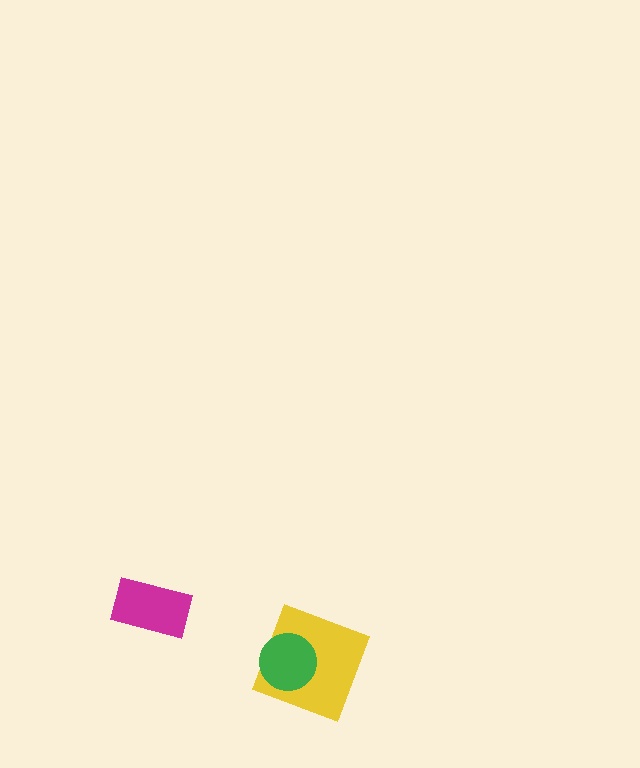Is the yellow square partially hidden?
Yes, it is partially covered by another shape.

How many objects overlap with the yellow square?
1 object overlaps with the yellow square.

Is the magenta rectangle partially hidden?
No, no other shape covers it.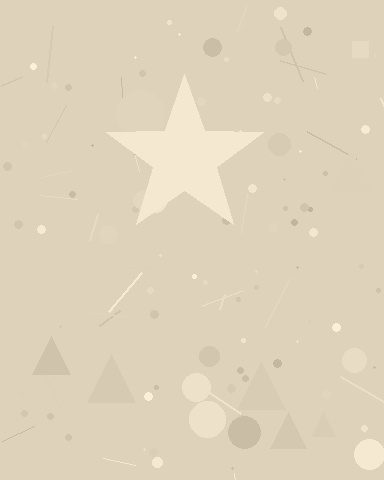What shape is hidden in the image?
A star is hidden in the image.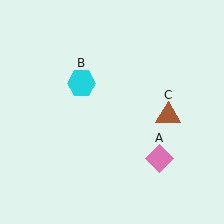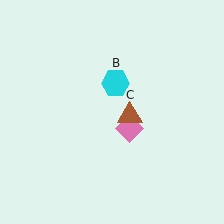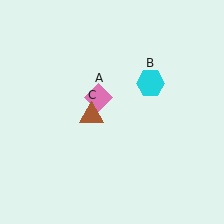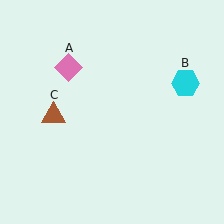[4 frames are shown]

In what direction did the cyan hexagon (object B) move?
The cyan hexagon (object B) moved right.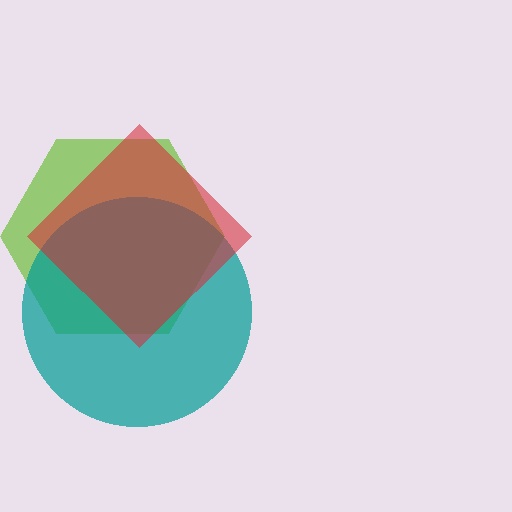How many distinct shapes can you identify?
There are 3 distinct shapes: a lime hexagon, a teal circle, a red diamond.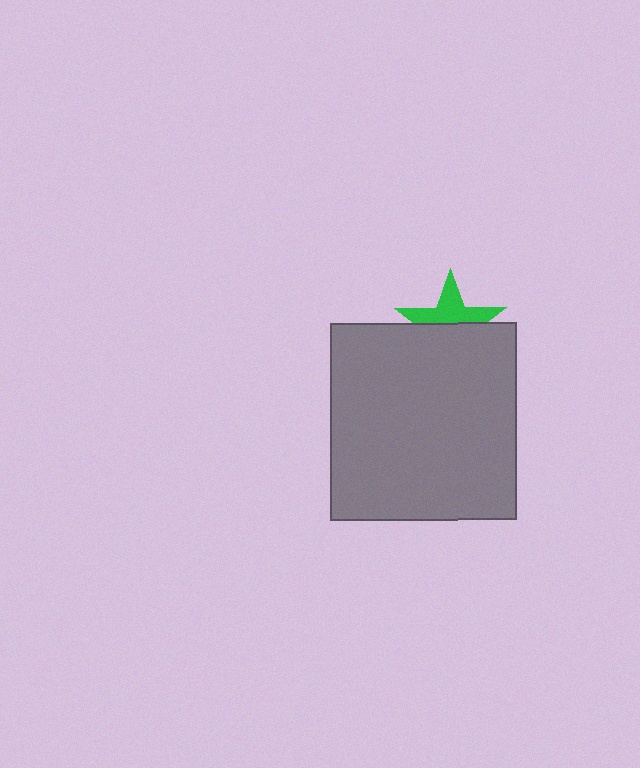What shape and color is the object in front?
The object in front is a gray rectangle.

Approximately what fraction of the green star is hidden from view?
Roughly 51% of the green star is hidden behind the gray rectangle.